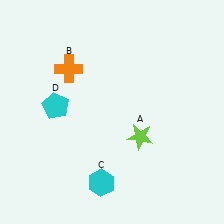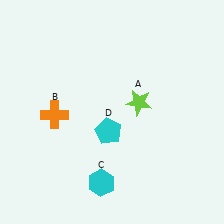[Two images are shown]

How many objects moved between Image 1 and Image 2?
3 objects moved between the two images.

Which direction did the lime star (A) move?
The lime star (A) moved up.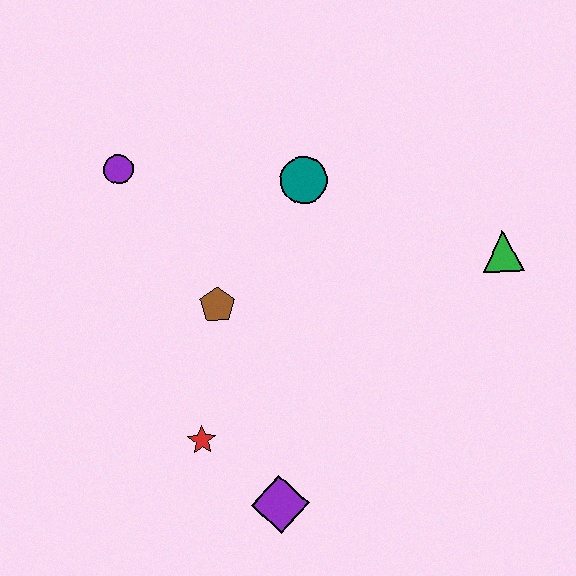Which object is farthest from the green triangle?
The purple circle is farthest from the green triangle.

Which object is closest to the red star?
The purple diamond is closest to the red star.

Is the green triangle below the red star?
No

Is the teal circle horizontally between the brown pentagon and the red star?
No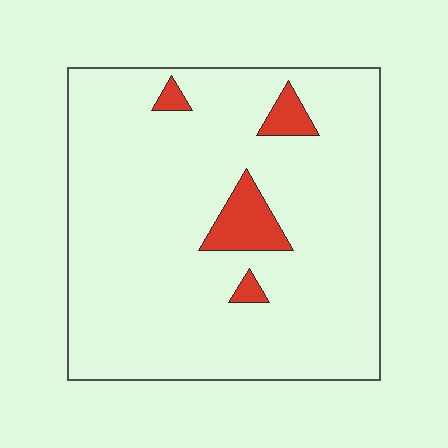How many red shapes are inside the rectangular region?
4.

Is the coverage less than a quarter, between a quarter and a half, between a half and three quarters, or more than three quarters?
Less than a quarter.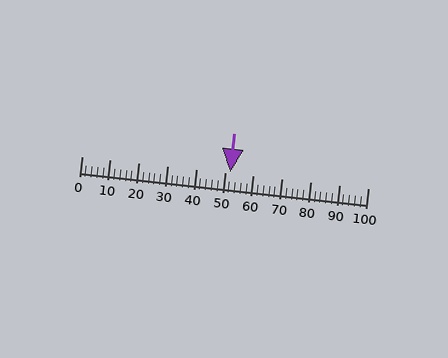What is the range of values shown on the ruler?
The ruler shows values from 0 to 100.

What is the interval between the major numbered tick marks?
The major tick marks are spaced 10 units apart.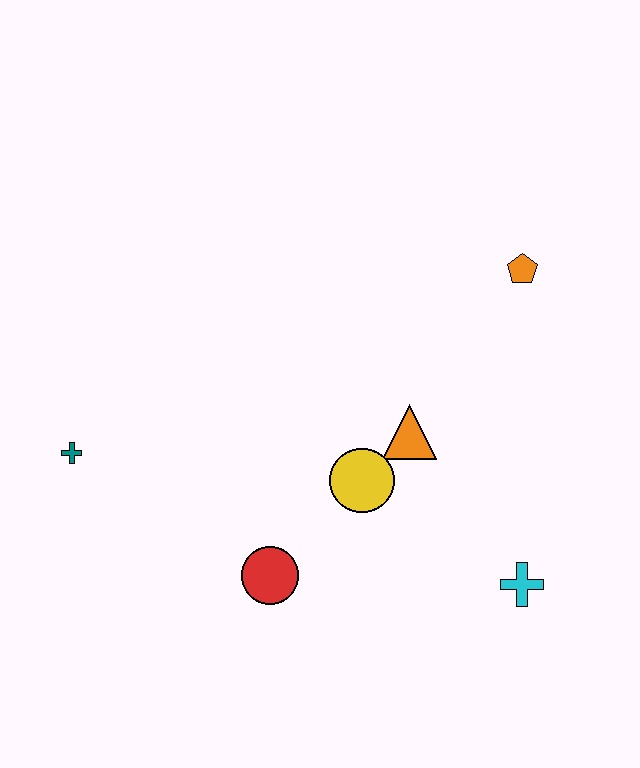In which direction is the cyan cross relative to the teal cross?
The cyan cross is to the right of the teal cross.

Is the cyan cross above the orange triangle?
No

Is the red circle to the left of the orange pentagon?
Yes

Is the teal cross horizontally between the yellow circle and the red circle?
No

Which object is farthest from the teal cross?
The orange pentagon is farthest from the teal cross.